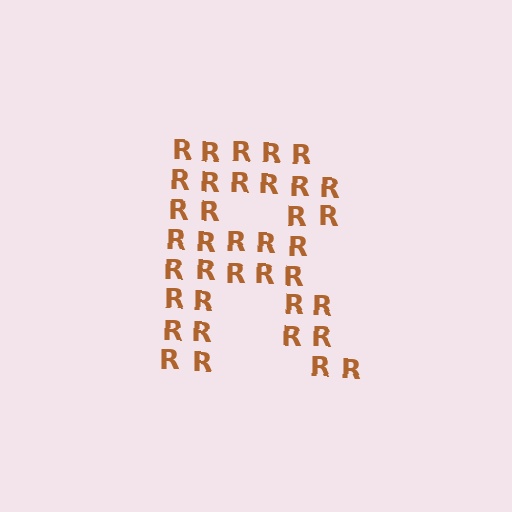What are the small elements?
The small elements are letter R's.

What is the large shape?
The large shape is the letter R.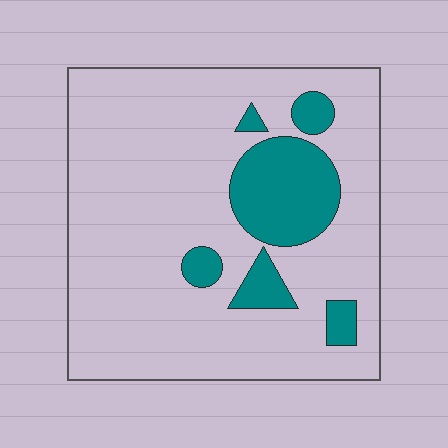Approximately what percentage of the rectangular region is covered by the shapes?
Approximately 15%.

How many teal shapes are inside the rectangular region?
6.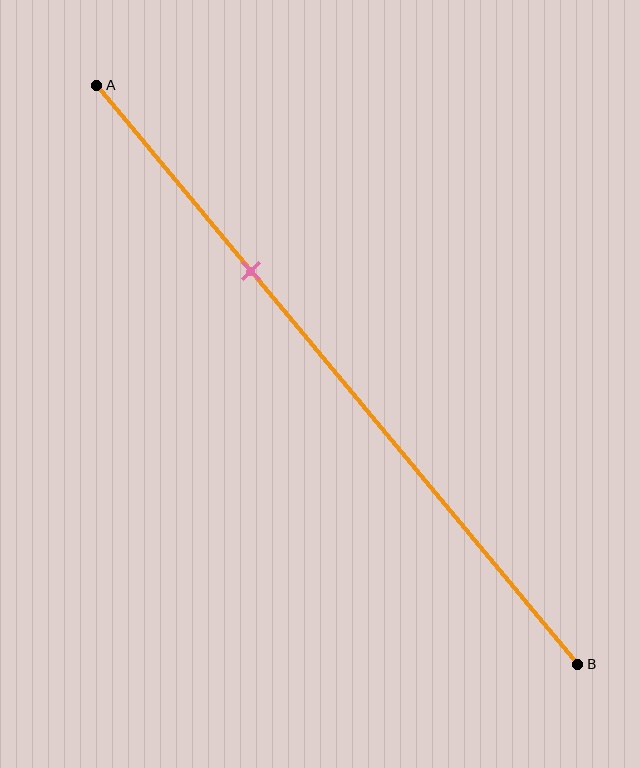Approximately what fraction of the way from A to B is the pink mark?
The pink mark is approximately 30% of the way from A to B.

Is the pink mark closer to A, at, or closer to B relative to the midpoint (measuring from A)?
The pink mark is closer to point A than the midpoint of segment AB.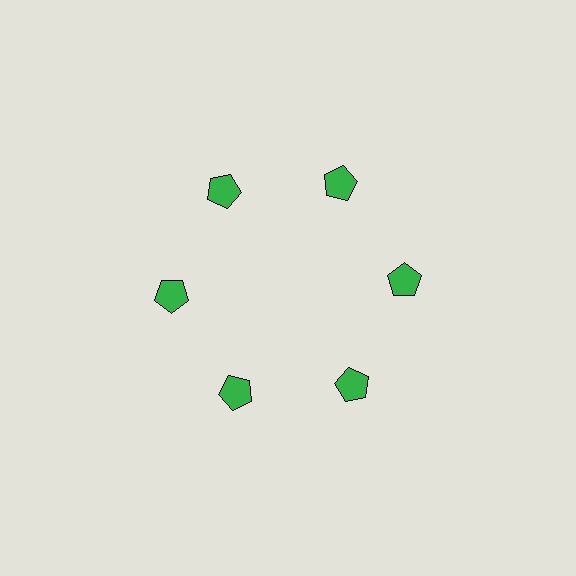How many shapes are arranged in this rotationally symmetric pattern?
There are 6 shapes, arranged in 6 groups of 1.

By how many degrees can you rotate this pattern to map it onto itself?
The pattern maps onto itself every 60 degrees of rotation.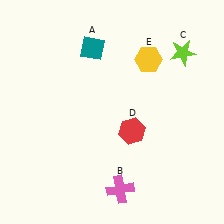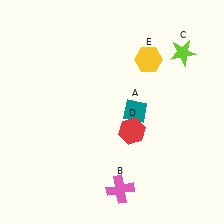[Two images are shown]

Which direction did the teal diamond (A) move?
The teal diamond (A) moved down.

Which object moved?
The teal diamond (A) moved down.